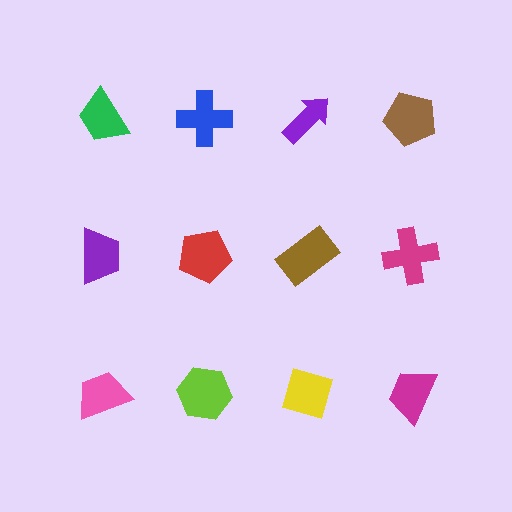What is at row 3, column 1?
A pink trapezoid.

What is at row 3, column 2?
A lime hexagon.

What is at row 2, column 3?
A brown rectangle.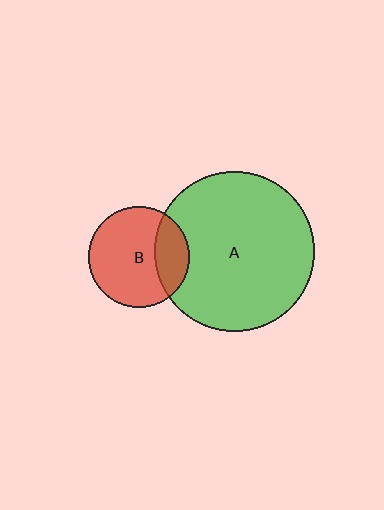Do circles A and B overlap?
Yes.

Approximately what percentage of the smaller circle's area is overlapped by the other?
Approximately 25%.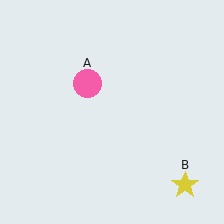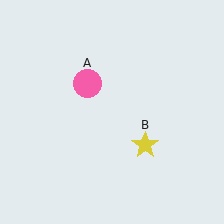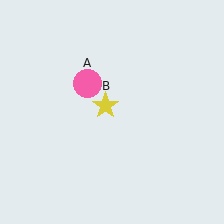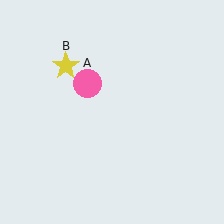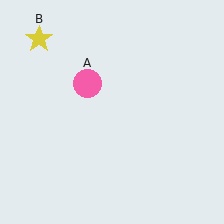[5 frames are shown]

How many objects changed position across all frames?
1 object changed position: yellow star (object B).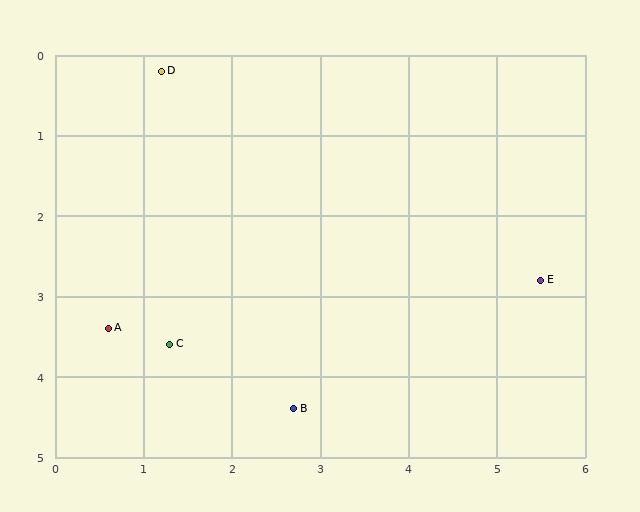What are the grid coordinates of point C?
Point C is at approximately (1.3, 3.6).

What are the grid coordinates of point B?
Point B is at approximately (2.7, 4.4).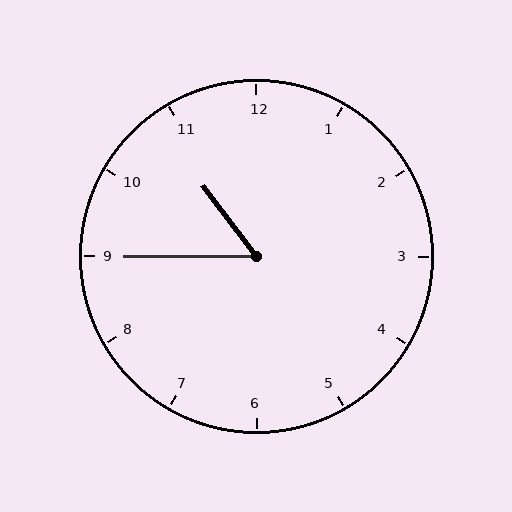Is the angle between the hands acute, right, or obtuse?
It is acute.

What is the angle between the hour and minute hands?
Approximately 52 degrees.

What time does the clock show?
10:45.